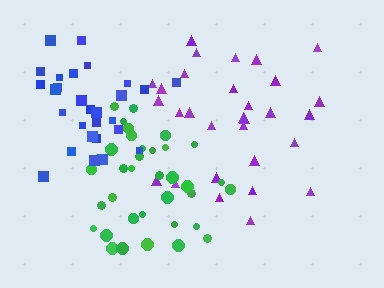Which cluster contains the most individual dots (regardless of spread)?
Green (35).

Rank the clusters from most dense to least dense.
green, blue, purple.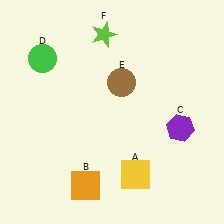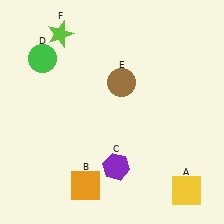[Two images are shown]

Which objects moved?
The objects that moved are: the yellow square (A), the purple hexagon (C), the lime star (F).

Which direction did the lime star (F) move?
The lime star (F) moved left.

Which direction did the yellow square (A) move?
The yellow square (A) moved right.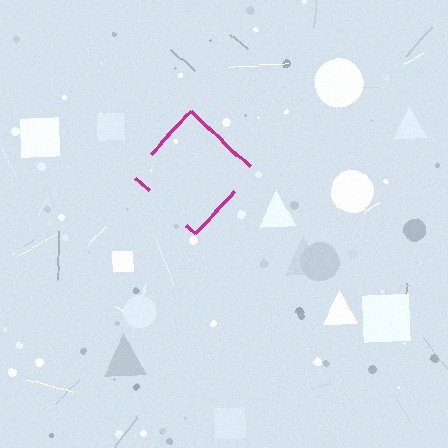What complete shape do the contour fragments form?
The contour fragments form a diamond.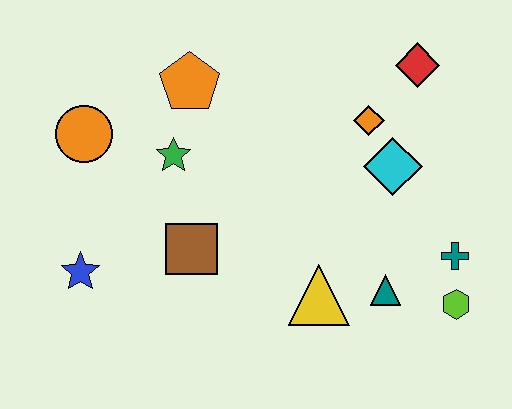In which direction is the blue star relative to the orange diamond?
The blue star is to the left of the orange diamond.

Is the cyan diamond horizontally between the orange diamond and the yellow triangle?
No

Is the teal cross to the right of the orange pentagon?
Yes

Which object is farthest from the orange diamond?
The blue star is farthest from the orange diamond.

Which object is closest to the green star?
The orange pentagon is closest to the green star.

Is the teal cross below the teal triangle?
No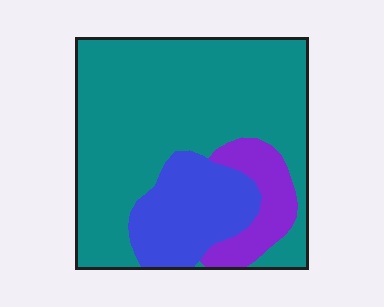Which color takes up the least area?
Purple, at roughly 10%.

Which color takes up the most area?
Teal, at roughly 70%.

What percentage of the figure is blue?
Blue covers 20% of the figure.